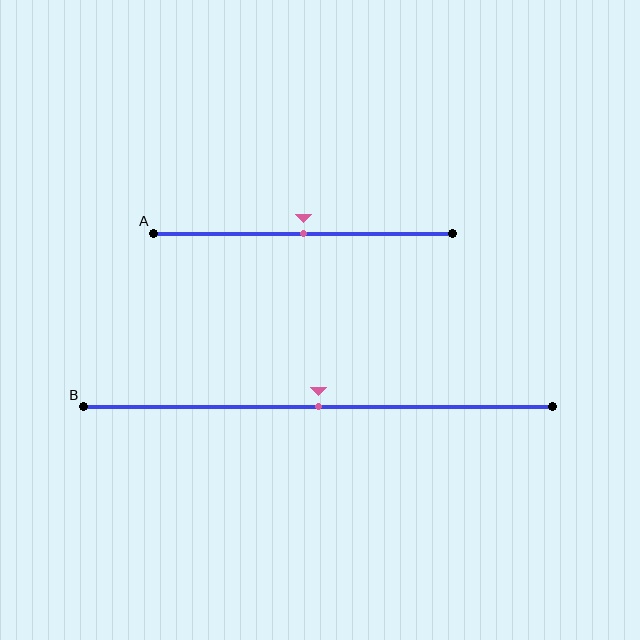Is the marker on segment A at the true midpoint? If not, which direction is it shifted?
Yes, the marker on segment A is at the true midpoint.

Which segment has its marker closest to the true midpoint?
Segment A has its marker closest to the true midpoint.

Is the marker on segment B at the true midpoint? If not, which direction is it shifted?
Yes, the marker on segment B is at the true midpoint.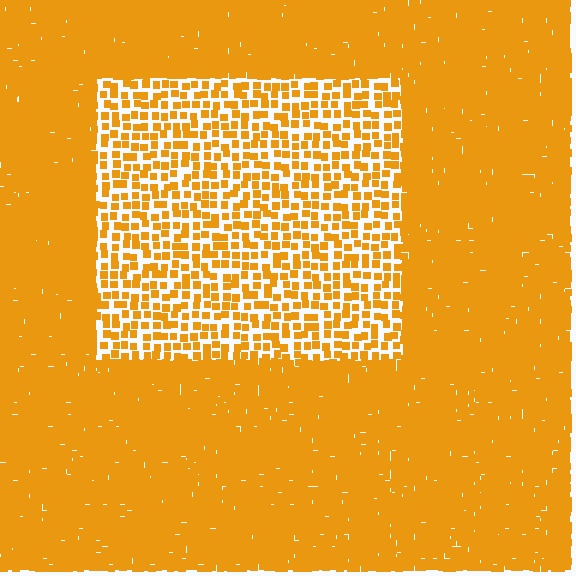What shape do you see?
I see a rectangle.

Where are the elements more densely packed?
The elements are more densely packed outside the rectangle boundary.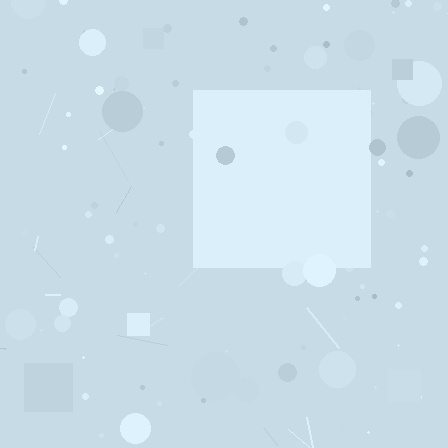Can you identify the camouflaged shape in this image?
The camouflaged shape is a square.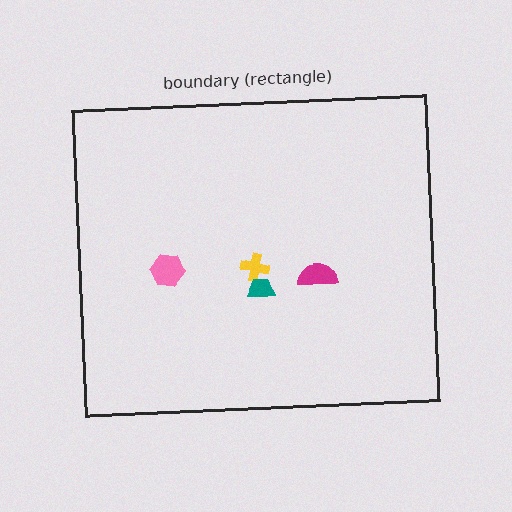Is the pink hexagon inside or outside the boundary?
Inside.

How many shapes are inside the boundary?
4 inside, 0 outside.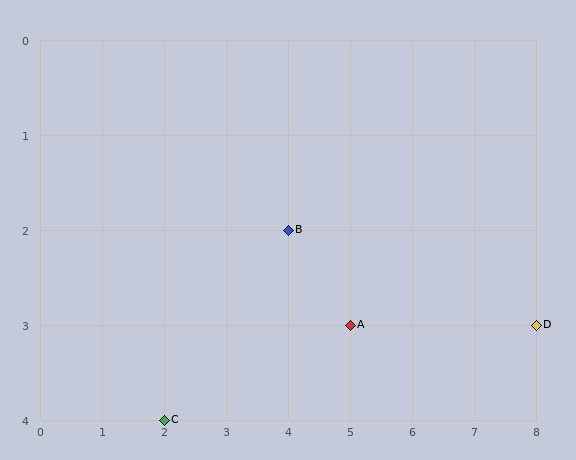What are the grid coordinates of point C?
Point C is at grid coordinates (2, 4).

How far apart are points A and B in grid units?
Points A and B are 1 column and 1 row apart (about 1.4 grid units diagonally).